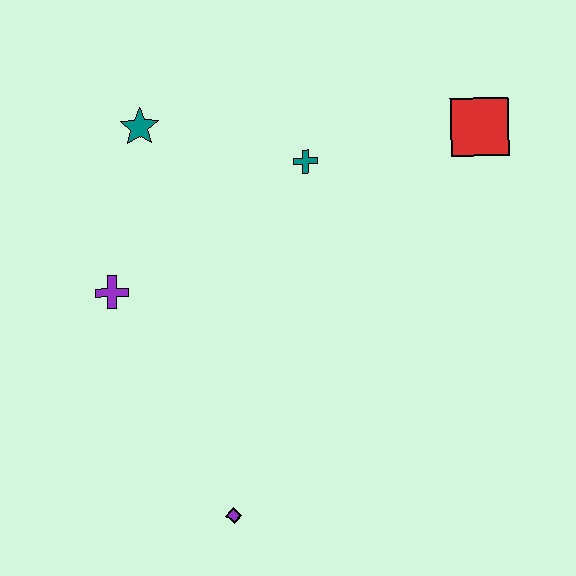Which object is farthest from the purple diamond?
The red square is farthest from the purple diamond.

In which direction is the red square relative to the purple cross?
The red square is to the right of the purple cross.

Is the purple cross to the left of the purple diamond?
Yes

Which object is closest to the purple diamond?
The purple cross is closest to the purple diamond.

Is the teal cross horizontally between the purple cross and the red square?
Yes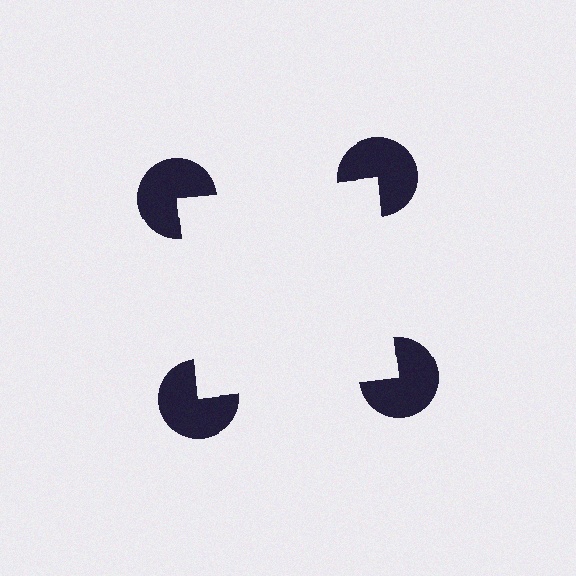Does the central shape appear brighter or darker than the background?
It typically appears slightly brighter than the background, even though no actual brightness change is drawn.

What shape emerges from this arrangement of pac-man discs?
An illusory square — its edges are inferred from the aligned wedge cuts in the pac-man discs, not physically drawn.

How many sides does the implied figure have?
4 sides.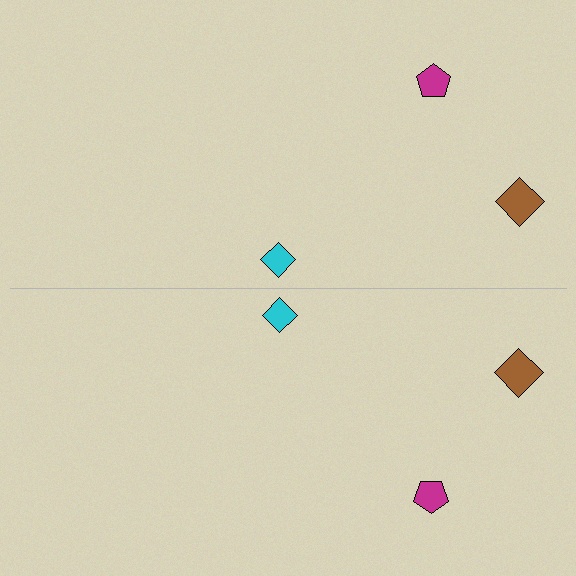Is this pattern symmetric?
Yes, this pattern has bilateral (reflection) symmetry.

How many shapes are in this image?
There are 6 shapes in this image.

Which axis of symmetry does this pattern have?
The pattern has a horizontal axis of symmetry running through the center of the image.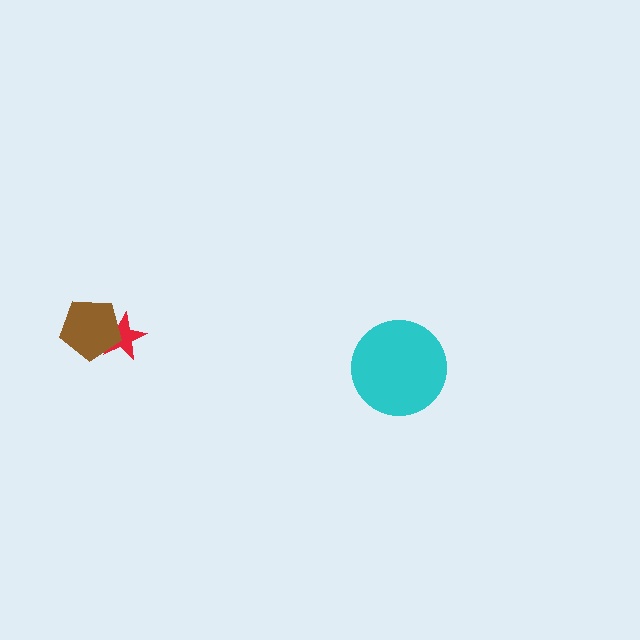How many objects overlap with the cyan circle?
0 objects overlap with the cyan circle.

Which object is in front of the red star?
The brown pentagon is in front of the red star.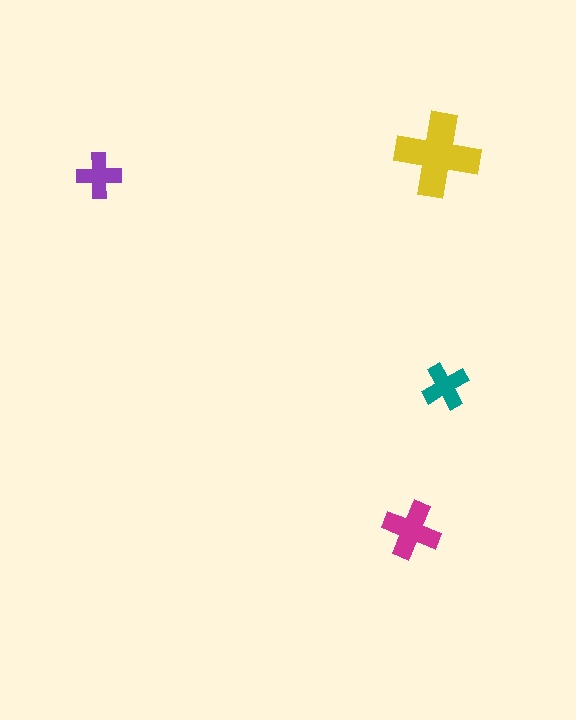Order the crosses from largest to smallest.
the yellow one, the magenta one, the teal one, the purple one.